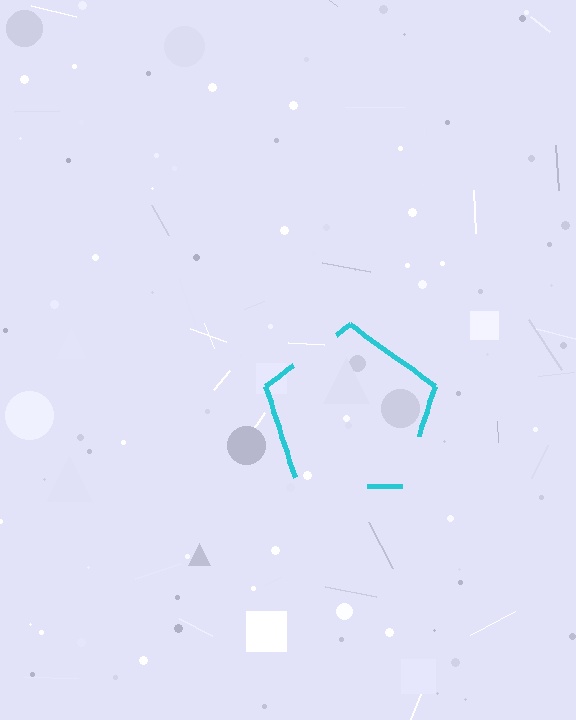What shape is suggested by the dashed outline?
The dashed outline suggests a pentagon.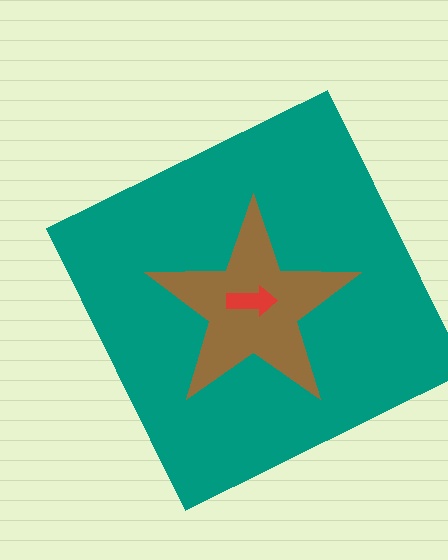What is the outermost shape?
The teal square.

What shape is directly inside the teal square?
The brown star.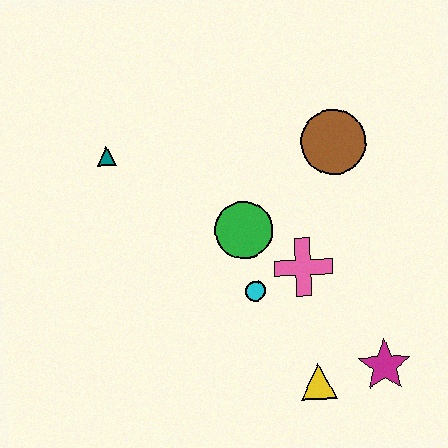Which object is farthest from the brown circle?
The yellow triangle is farthest from the brown circle.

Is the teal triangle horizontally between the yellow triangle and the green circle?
No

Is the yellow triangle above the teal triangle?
No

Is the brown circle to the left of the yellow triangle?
No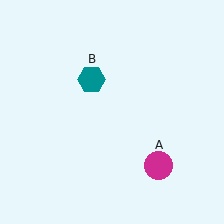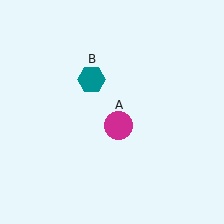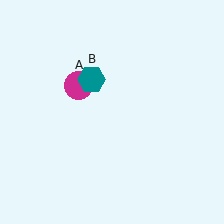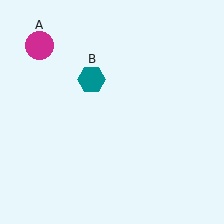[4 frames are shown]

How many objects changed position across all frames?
1 object changed position: magenta circle (object A).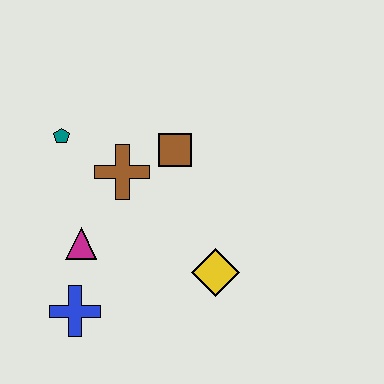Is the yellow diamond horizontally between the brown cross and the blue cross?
No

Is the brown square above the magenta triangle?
Yes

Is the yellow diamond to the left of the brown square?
No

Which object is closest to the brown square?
The brown cross is closest to the brown square.